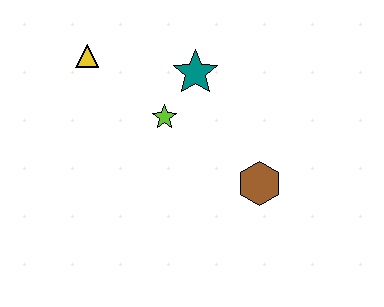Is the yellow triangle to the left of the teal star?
Yes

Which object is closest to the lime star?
The teal star is closest to the lime star.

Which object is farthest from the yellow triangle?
The brown hexagon is farthest from the yellow triangle.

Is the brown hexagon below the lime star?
Yes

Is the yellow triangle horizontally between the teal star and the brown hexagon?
No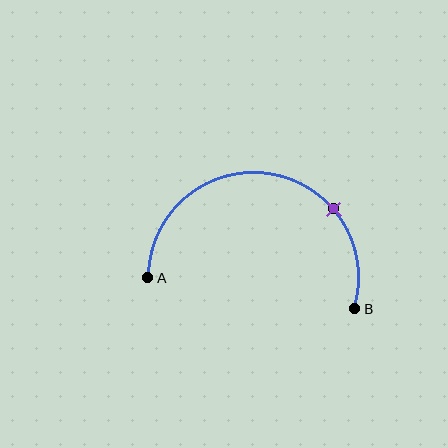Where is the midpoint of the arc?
The arc midpoint is the point on the curve farthest from the straight line joining A and B. It sits above that line.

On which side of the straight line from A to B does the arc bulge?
The arc bulges above the straight line connecting A and B.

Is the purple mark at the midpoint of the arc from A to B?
No. The purple mark lies on the arc but is closer to endpoint B. The arc midpoint would be at the point on the curve equidistant along the arc from both A and B.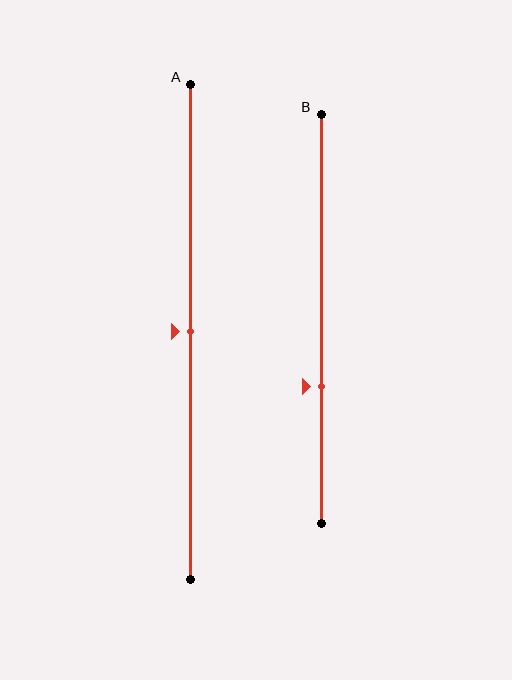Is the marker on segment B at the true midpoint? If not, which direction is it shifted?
No, the marker on segment B is shifted downward by about 17% of the segment length.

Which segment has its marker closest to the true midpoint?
Segment A has its marker closest to the true midpoint.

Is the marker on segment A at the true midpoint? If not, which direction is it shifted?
Yes, the marker on segment A is at the true midpoint.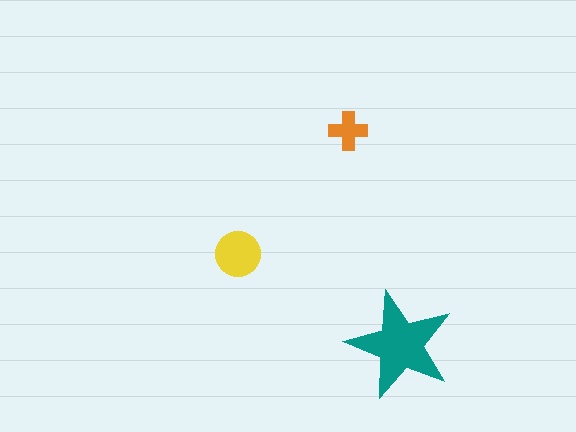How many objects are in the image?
There are 3 objects in the image.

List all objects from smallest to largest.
The orange cross, the yellow circle, the teal star.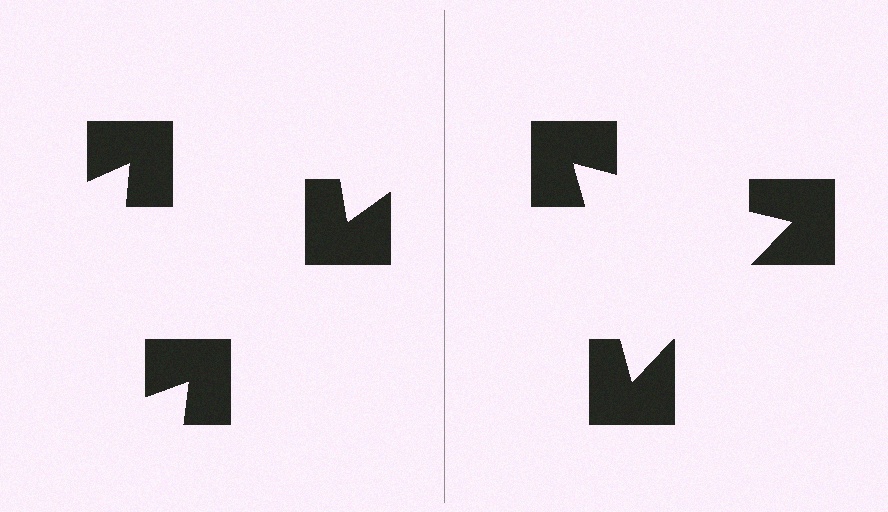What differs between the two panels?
The notched squares are positioned identically on both sides; only the wedge orientations differ. On the right they align to a triangle; on the left they are misaligned.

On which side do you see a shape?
An illusory triangle appears on the right side. On the left side the wedge cuts are rotated, so no coherent shape forms.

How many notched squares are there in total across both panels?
6 — 3 on each side.